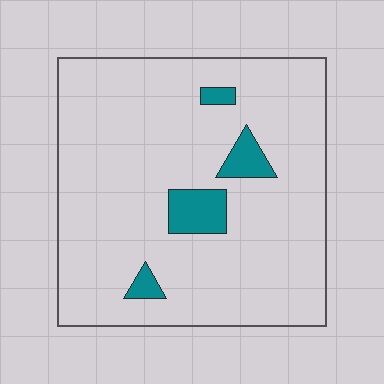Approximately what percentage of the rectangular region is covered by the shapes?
Approximately 10%.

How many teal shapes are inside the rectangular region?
4.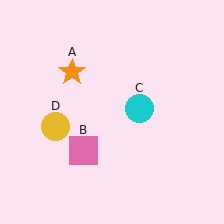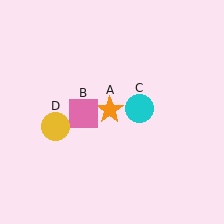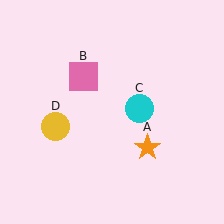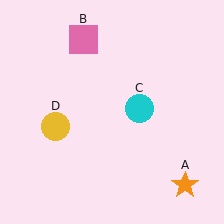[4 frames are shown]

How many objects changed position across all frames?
2 objects changed position: orange star (object A), pink square (object B).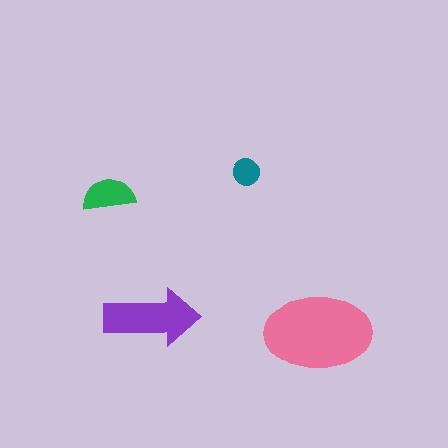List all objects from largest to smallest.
The pink ellipse, the purple arrow, the green semicircle, the teal circle.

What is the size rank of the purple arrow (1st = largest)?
2nd.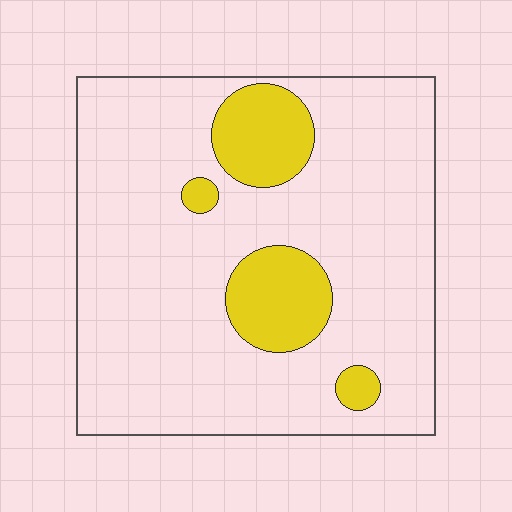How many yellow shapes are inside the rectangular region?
4.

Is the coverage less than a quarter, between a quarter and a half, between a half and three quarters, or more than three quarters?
Less than a quarter.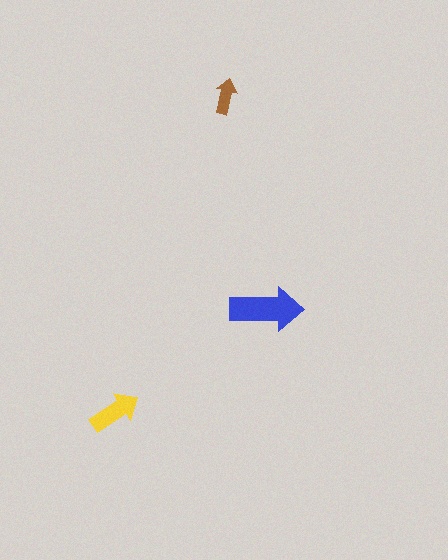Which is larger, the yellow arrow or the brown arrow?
The yellow one.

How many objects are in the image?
There are 3 objects in the image.